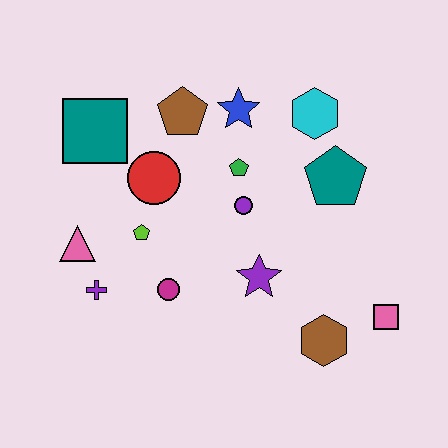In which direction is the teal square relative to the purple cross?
The teal square is above the purple cross.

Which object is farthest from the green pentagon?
The pink square is farthest from the green pentagon.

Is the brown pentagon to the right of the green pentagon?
No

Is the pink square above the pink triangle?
No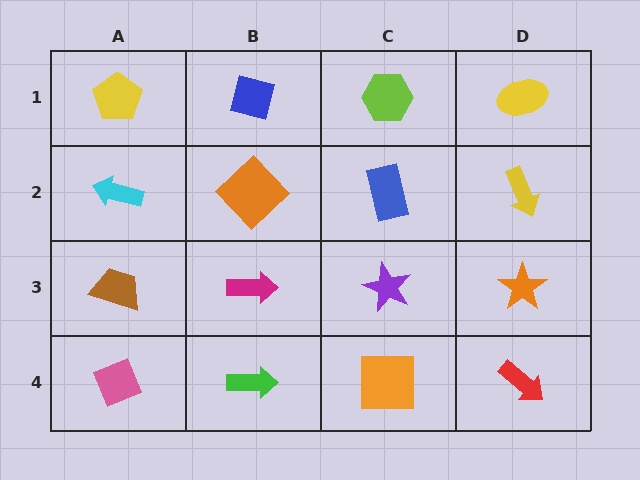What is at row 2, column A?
A cyan arrow.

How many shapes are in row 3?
4 shapes.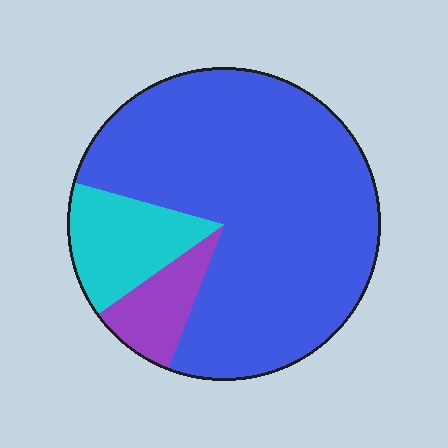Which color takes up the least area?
Purple, at roughly 10%.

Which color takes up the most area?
Blue, at roughly 75%.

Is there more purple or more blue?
Blue.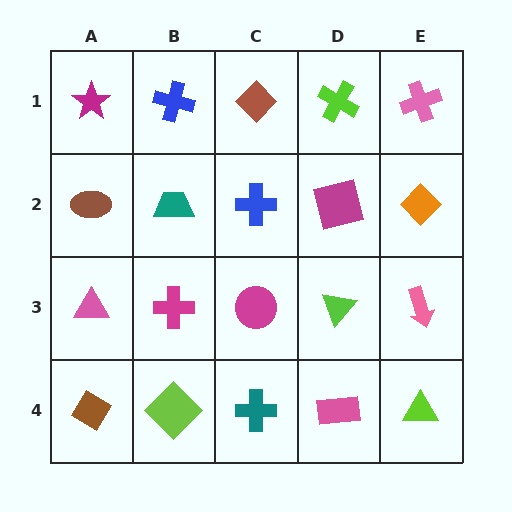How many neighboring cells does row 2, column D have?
4.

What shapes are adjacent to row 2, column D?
A lime cross (row 1, column D), a lime triangle (row 3, column D), a blue cross (row 2, column C), an orange diamond (row 2, column E).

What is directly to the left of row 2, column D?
A blue cross.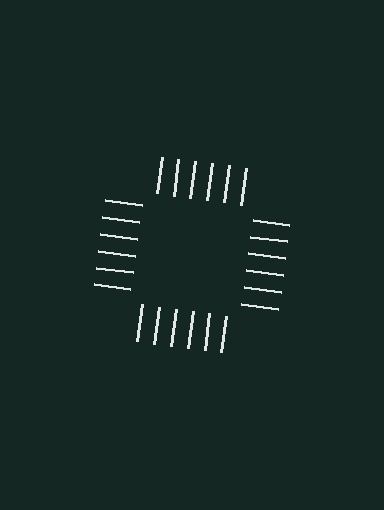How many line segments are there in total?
24 — 6 along each of the 4 edges.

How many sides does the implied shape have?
4 sides — the line-ends trace a square.